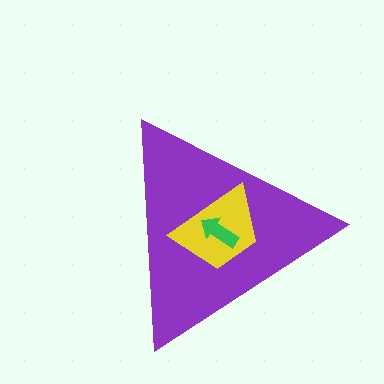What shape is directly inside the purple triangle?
The yellow trapezoid.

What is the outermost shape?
The purple triangle.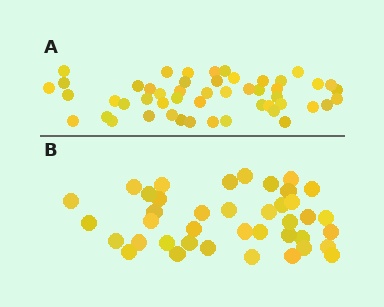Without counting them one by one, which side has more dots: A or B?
Region A (the top region) has more dots.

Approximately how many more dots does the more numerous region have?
Region A has roughly 10 or so more dots than region B.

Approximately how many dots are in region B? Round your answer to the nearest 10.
About 40 dots.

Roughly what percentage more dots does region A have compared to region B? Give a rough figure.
About 25% more.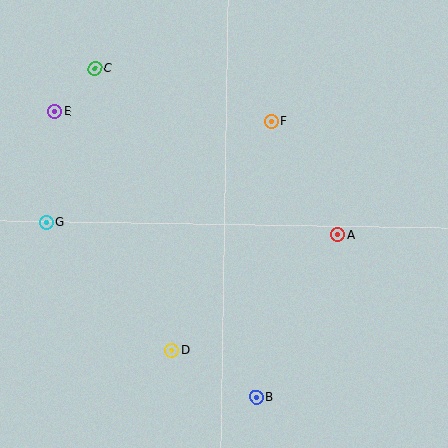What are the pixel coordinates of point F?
Point F is at (271, 121).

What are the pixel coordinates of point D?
Point D is at (172, 350).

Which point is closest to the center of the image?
Point F at (271, 121) is closest to the center.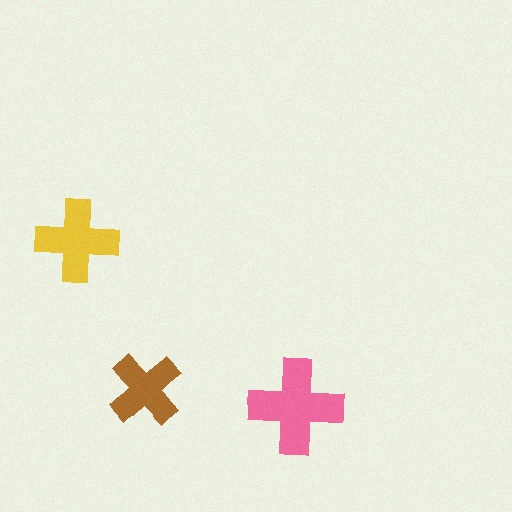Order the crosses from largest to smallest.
the pink one, the yellow one, the brown one.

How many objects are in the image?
There are 3 objects in the image.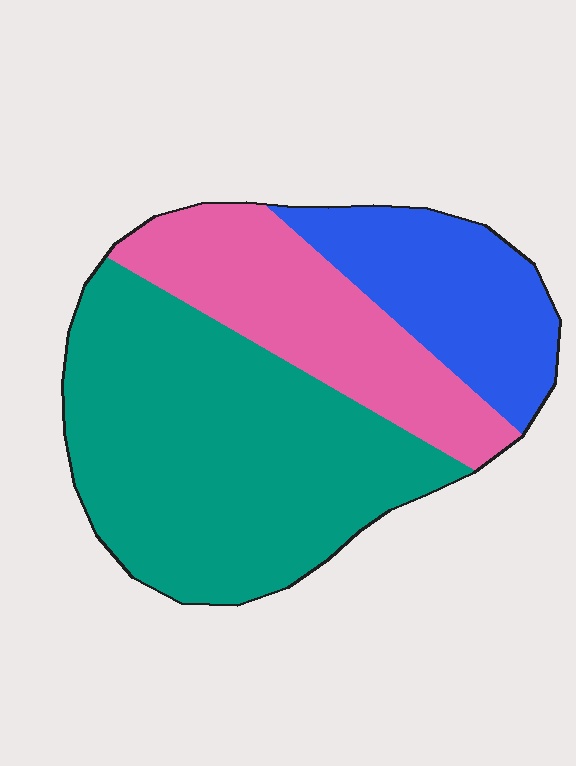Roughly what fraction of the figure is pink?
Pink takes up between a quarter and a half of the figure.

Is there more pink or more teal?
Teal.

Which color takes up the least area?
Blue, at roughly 20%.